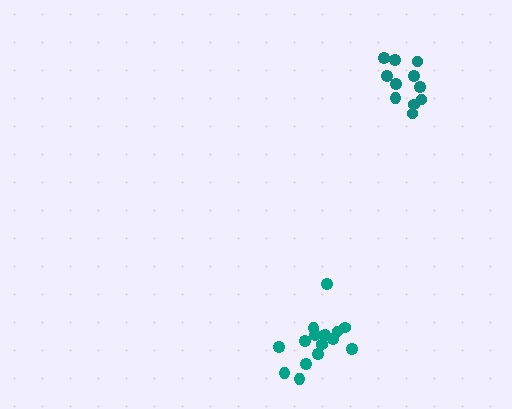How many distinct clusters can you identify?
There are 2 distinct clusters.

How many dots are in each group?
Group 1: 15 dots, Group 2: 11 dots (26 total).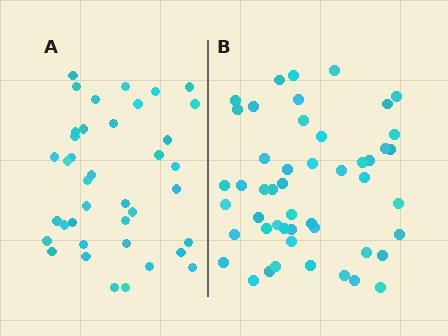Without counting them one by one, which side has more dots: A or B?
Region B (the right region) has more dots.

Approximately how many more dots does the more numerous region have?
Region B has roughly 10 or so more dots than region A.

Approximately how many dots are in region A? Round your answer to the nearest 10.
About 40 dots. (The exact count is 39, which rounds to 40.)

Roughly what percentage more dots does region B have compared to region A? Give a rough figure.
About 25% more.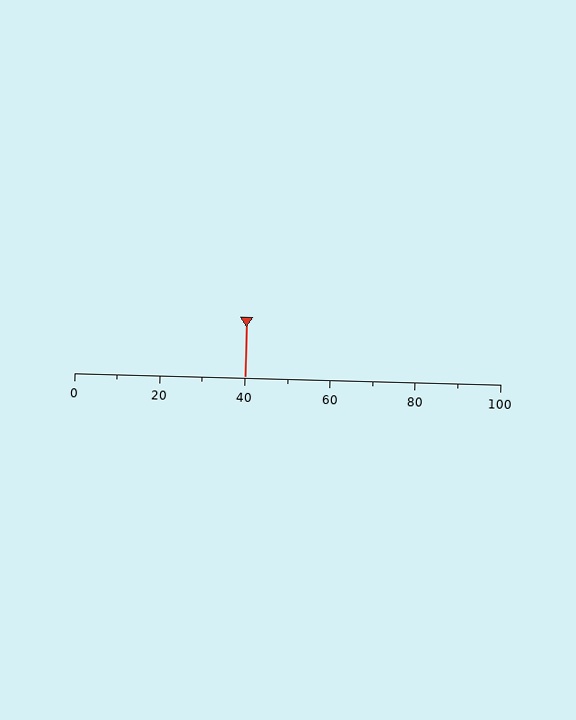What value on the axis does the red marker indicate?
The marker indicates approximately 40.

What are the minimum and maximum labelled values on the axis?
The axis runs from 0 to 100.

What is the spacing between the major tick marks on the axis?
The major ticks are spaced 20 apart.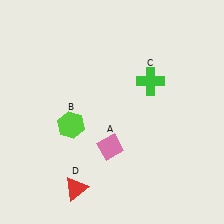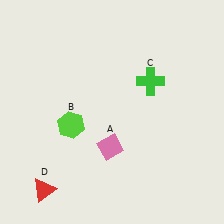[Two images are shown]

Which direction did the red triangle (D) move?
The red triangle (D) moved left.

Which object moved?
The red triangle (D) moved left.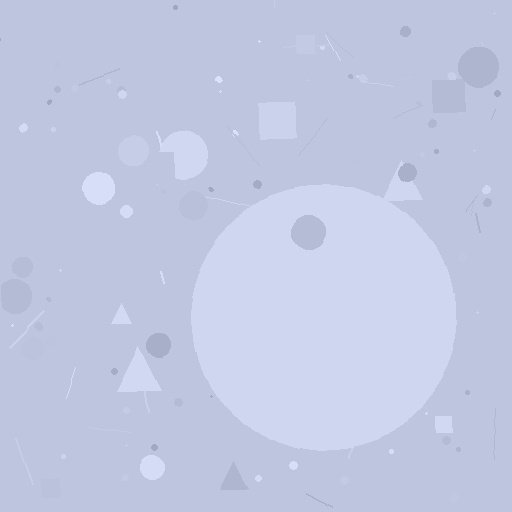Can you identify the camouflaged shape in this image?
The camouflaged shape is a circle.